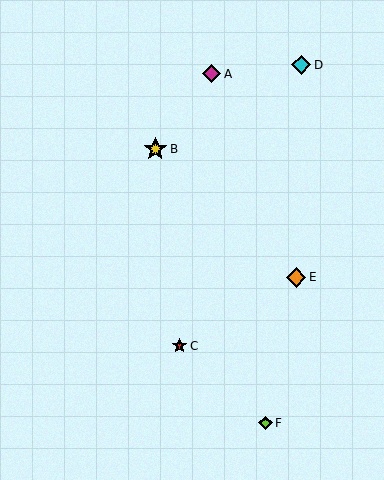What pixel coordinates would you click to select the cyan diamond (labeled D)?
Click at (301, 65) to select the cyan diamond D.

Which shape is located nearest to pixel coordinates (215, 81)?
The magenta diamond (labeled A) at (212, 74) is nearest to that location.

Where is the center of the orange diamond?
The center of the orange diamond is at (296, 277).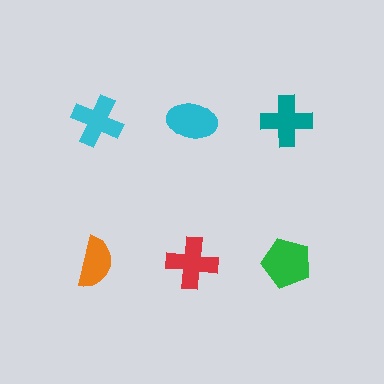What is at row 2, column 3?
A green pentagon.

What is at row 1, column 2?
A cyan ellipse.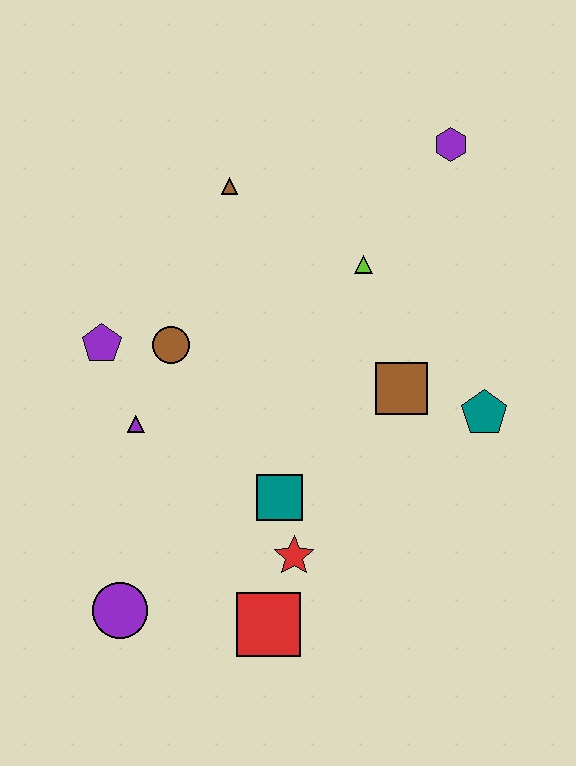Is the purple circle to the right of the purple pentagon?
Yes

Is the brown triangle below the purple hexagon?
Yes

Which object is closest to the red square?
The red star is closest to the red square.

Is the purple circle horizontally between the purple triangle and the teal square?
No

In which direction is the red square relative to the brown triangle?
The red square is below the brown triangle.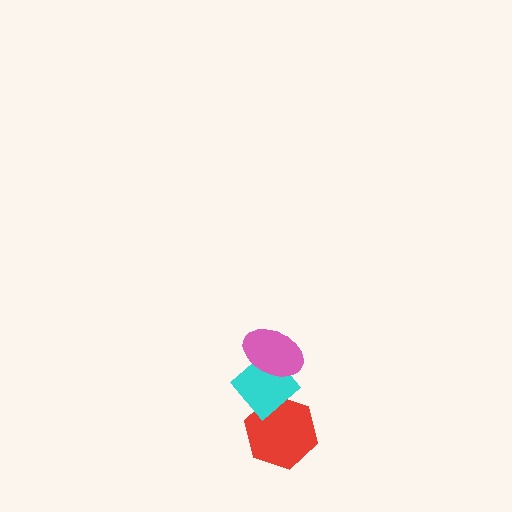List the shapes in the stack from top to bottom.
From top to bottom: the pink ellipse, the cyan diamond, the red hexagon.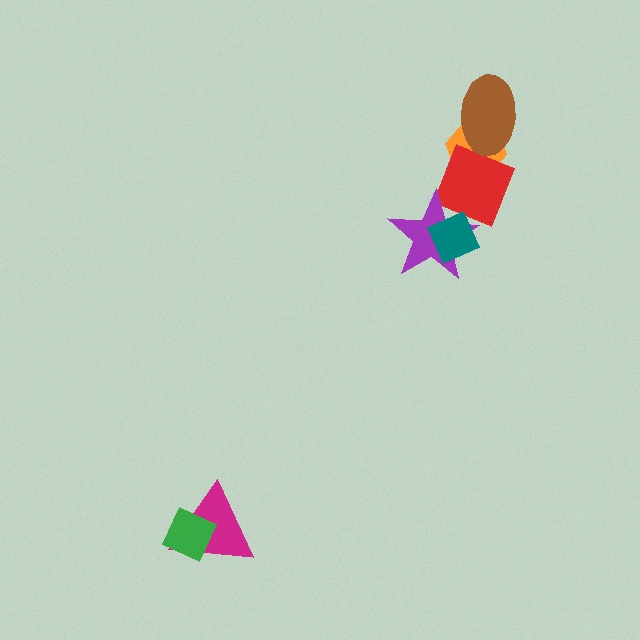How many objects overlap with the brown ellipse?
1 object overlaps with the brown ellipse.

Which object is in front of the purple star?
The teal diamond is in front of the purple star.